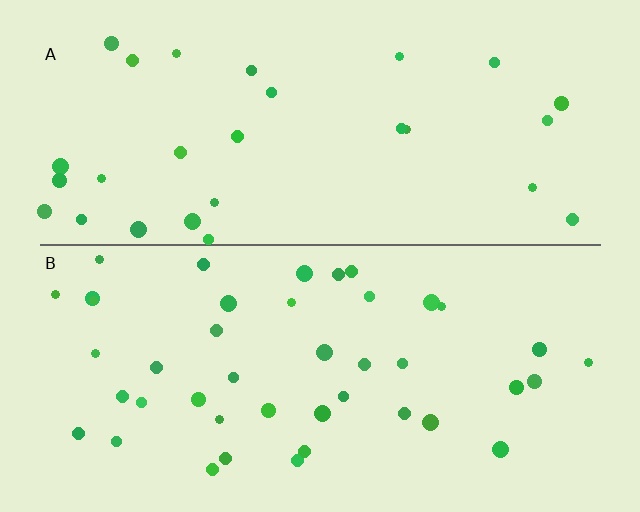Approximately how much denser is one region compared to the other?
Approximately 1.5× — region B over region A.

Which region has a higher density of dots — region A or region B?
B (the bottom).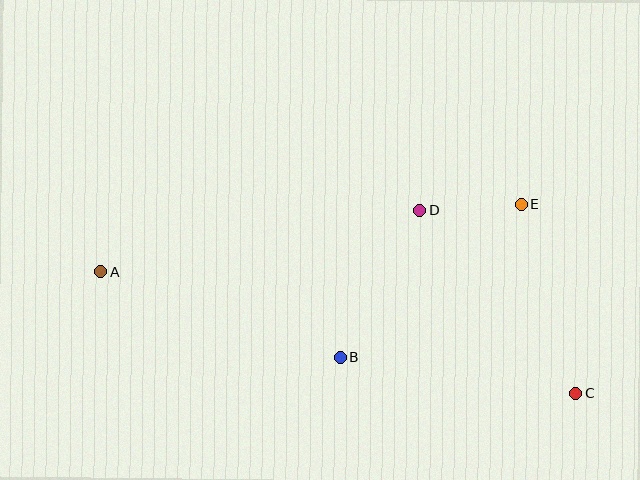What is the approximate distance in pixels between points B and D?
The distance between B and D is approximately 168 pixels.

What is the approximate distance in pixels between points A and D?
The distance between A and D is approximately 325 pixels.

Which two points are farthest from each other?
Points A and C are farthest from each other.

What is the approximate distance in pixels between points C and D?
The distance between C and D is approximately 240 pixels.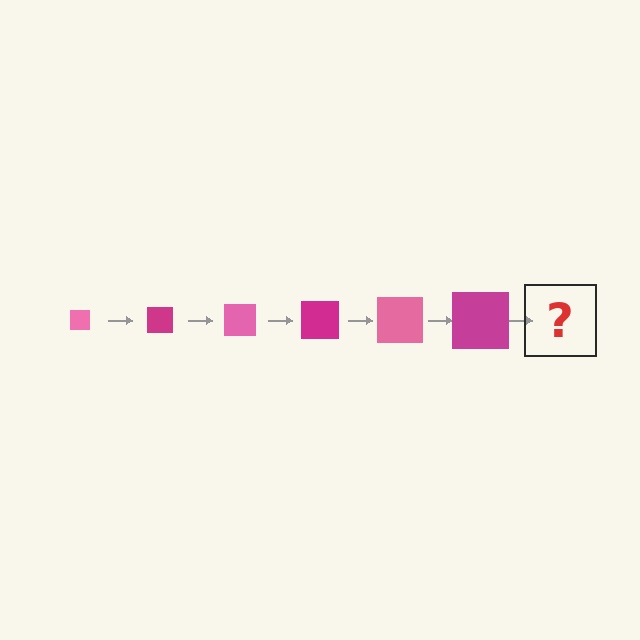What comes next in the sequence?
The next element should be a pink square, larger than the previous one.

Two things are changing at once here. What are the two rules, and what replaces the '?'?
The two rules are that the square grows larger each step and the color cycles through pink and magenta. The '?' should be a pink square, larger than the previous one.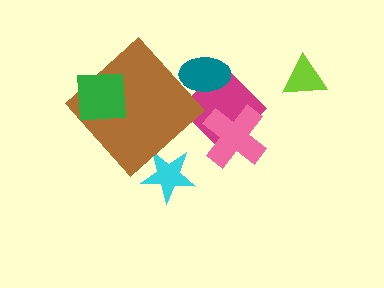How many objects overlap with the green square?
1 object overlaps with the green square.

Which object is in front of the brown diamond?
The green square is in front of the brown diamond.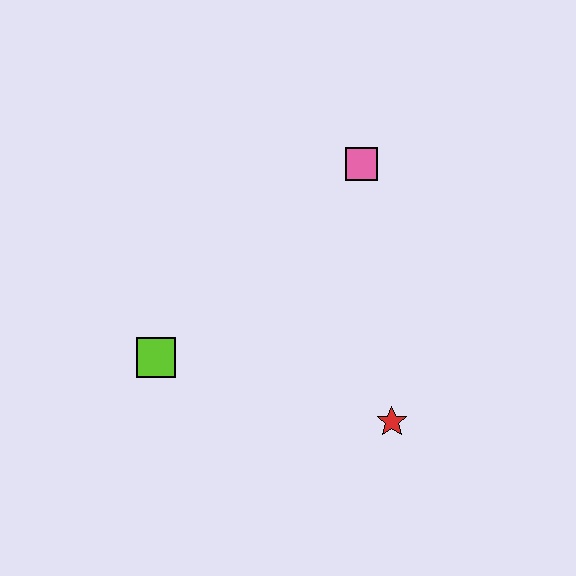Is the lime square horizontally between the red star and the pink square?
No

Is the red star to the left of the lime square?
No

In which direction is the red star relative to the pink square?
The red star is below the pink square.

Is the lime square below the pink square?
Yes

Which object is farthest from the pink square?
The lime square is farthest from the pink square.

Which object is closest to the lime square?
The red star is closest to the lime square.